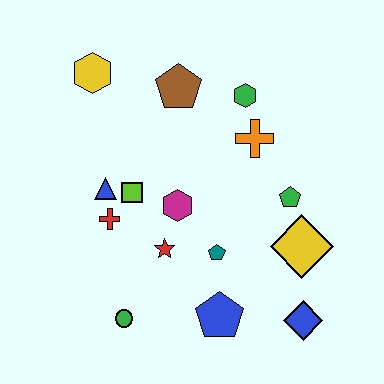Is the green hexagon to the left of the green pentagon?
Yes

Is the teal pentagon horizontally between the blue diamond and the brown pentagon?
Yes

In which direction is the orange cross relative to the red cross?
The orange cross is to the right of the red cross.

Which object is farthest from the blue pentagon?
The yellow hexagon is farthest from the blue pentagon.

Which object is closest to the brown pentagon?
The green hexagon is closest to the brown pentagon.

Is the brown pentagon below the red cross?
No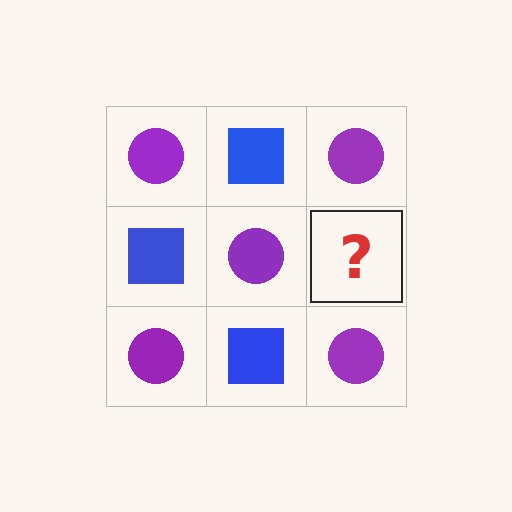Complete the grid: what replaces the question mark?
The question mark should be replaced with a blue square.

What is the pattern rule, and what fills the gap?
The rule is that it alternates purple circle and blue square in a checkerboard pattern. The gap should be filled with a blue square.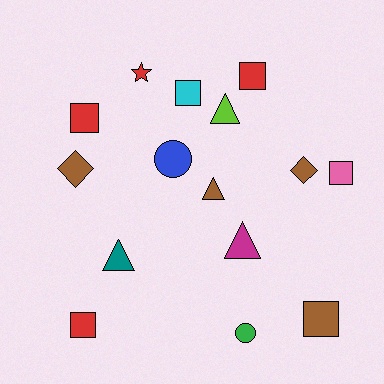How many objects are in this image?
There are 15 objects.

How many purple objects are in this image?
There are no purple objects.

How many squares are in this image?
There are 6 squares.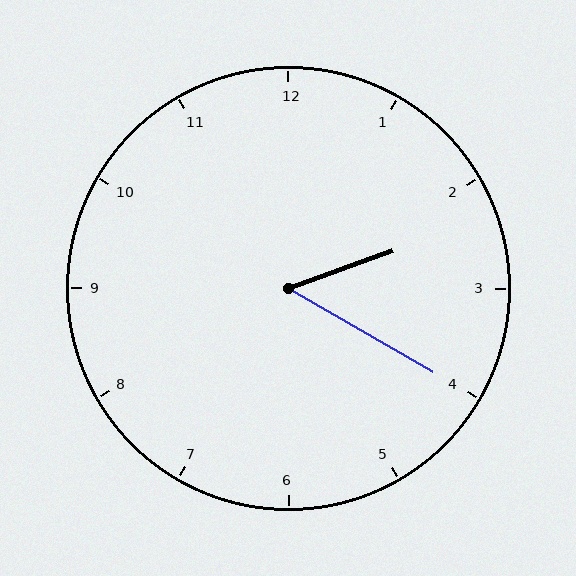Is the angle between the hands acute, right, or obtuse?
It is acute.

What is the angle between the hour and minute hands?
Approximately 50 degrees.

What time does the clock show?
2:20.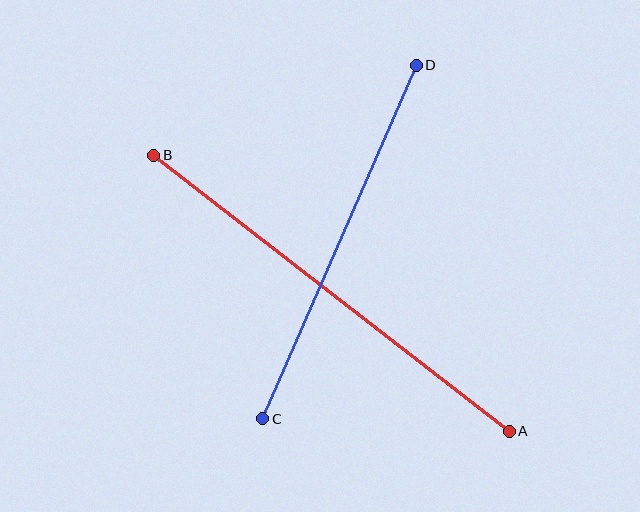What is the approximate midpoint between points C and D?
The midpoint is at approximately (339, 242) pixels.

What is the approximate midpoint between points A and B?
The midpoint is at approximately (332, 293) pixels.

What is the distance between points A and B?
The distance is approximately 450 pixels.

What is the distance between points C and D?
The distance is approximately 385 pixels.